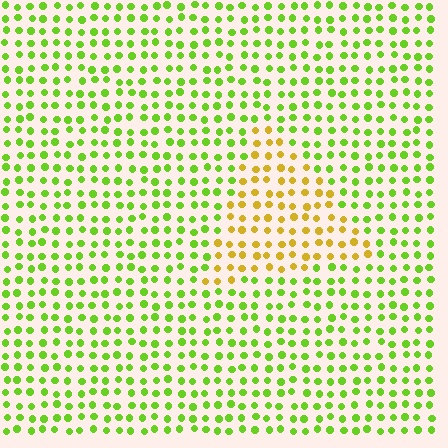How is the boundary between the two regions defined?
The boundary is defined purely by a slight shift in hue (about 48 degrees). Spacing, size, and orientation are identical on both sides.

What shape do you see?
I see a triangle.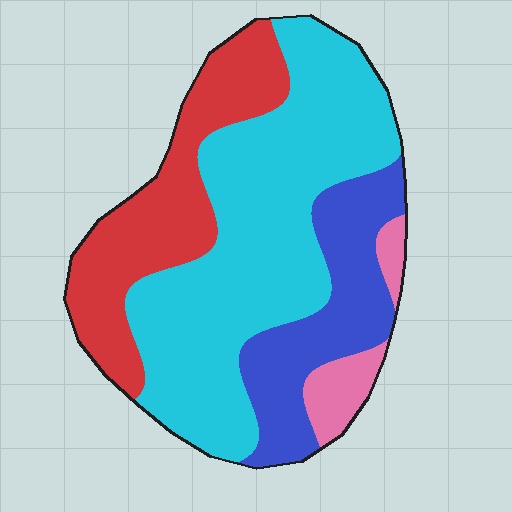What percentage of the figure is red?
Red takes up about one quarter (1/4) of the figure.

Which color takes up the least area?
Pink, at roughly 5%.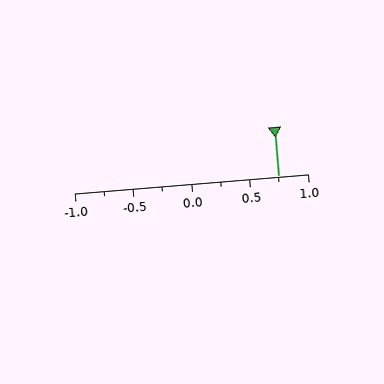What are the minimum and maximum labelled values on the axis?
The axis runs from -1.0 to 1.0.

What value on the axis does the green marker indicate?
The marker indicates approximately 0.75.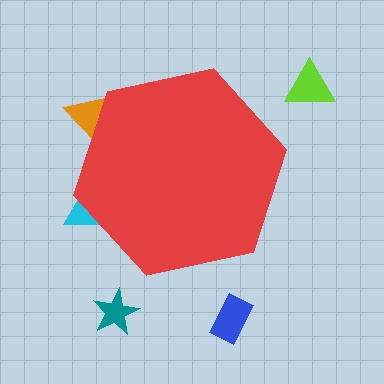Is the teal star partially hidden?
No, the teal star is fully visible.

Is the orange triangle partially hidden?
Yes, the orange triangle is partially hidden behind the red hexagon.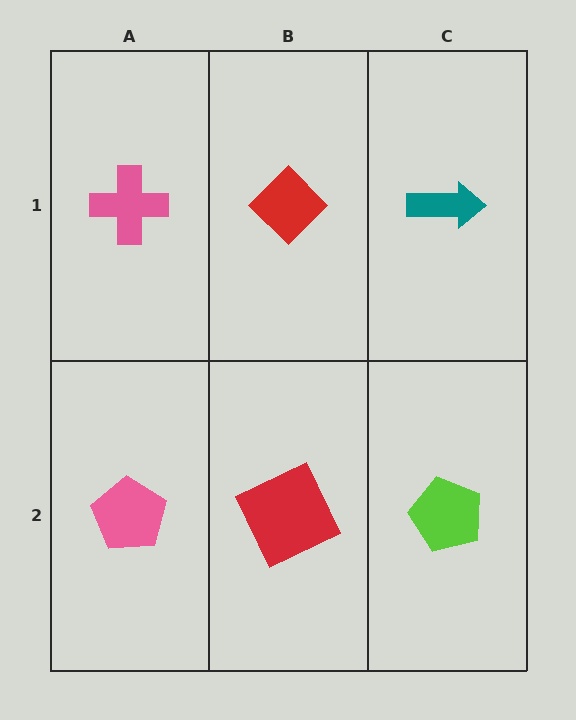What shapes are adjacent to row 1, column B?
A red square (row 2, column B), a pink cross (row 1, column A), a teal arrow (row 1, column C).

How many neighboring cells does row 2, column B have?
3.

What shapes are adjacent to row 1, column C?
A lime pentagon (row 2, column C), a red diamond (row 1, column B).